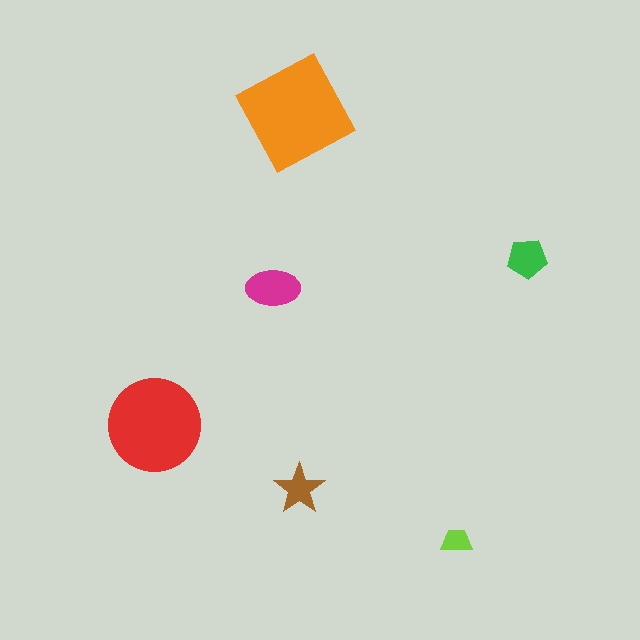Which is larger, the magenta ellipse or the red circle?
The red circle.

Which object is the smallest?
The lime trapezoid.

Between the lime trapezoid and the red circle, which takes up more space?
The red circle.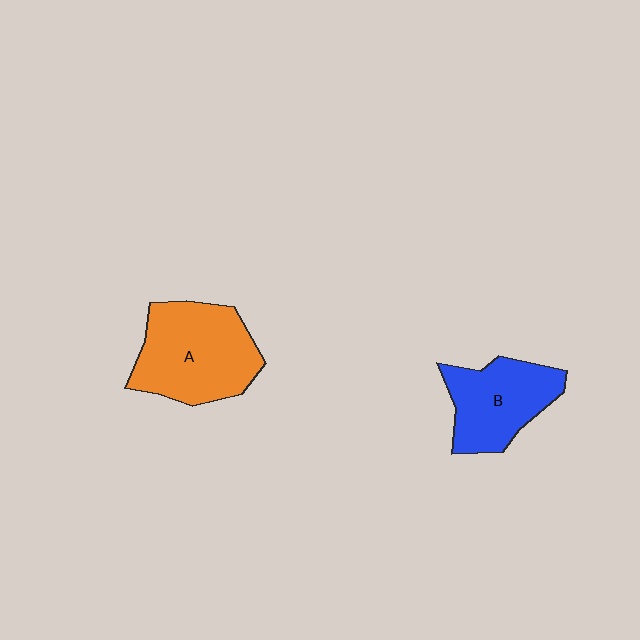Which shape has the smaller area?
Shape B (blue).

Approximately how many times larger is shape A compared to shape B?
Approximately 1.3 times.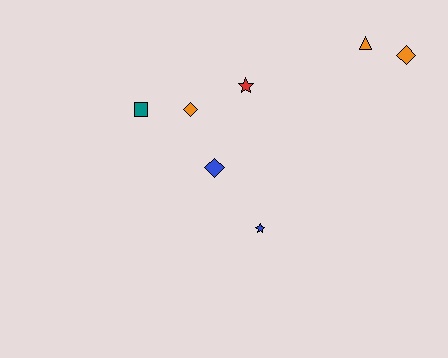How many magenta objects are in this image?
There are no magenta objects.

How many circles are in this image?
There are no circles.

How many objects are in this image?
There are 7 objects.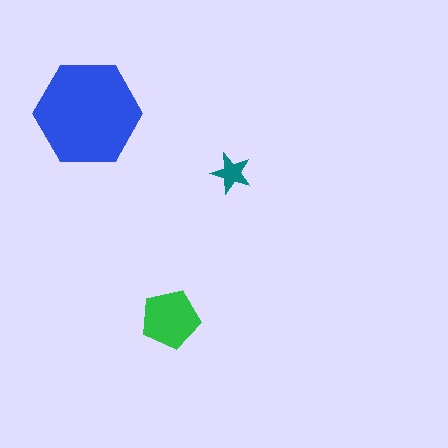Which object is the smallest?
The teal star.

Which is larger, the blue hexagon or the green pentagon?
The blue hexagon.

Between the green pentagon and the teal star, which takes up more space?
The green pentagon.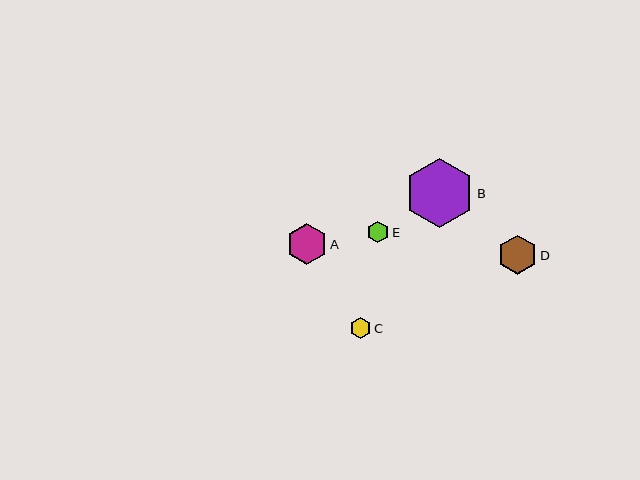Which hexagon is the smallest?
Hexagon E is the smallest with a size of approximately 22 pixels.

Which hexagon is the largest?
Hexagon B is the largest with a size of approximately 69 pixels.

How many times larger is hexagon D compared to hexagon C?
Hexagon D is approximately 1.8 times the size of hexagon C.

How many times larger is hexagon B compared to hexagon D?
Hexagon B is approximately 1.8 times the size of hexagon D.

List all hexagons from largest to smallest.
From largest to smallest: B, A, D, C, E.